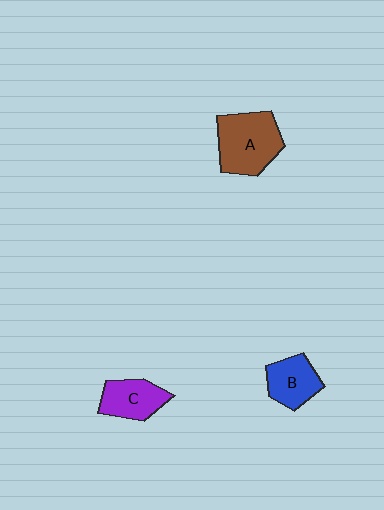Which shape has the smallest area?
Shape B (blue).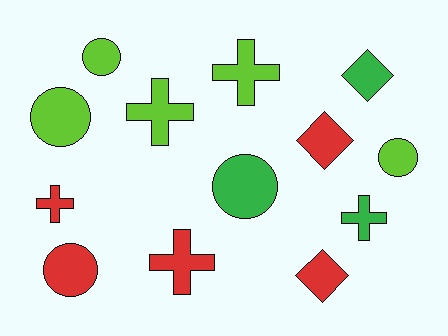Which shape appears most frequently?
Cross, with 5 objects.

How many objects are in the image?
There are 13 objects.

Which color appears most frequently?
Lime, with 5 objects.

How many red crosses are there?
There are 2 red crosses.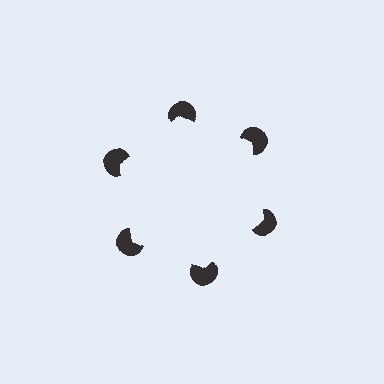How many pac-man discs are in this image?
There are 6 — one at each vertex of the illusory hexagon.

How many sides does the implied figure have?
6 sides.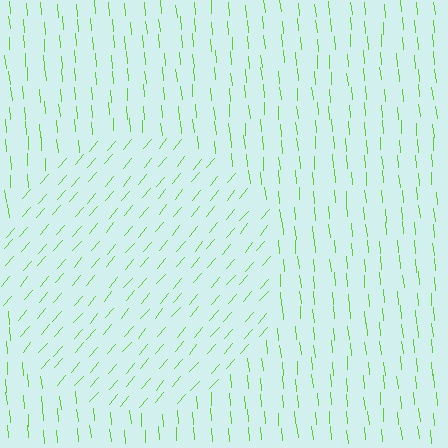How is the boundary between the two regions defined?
The boundary is defined purely by a change in line orientation (approximately 45 degrees difference). All lines are the same color and thickness.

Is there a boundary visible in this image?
Yes, there is a texture boundary formed by a change in line orientation.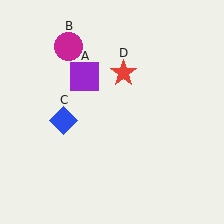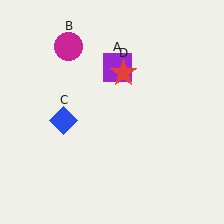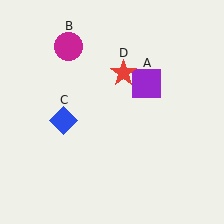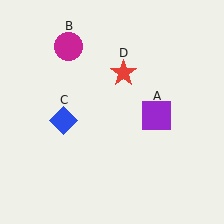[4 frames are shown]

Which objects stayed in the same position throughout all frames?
Magenta circle (object B) and blue diamond (object C) and red star (object D) remained stationary.